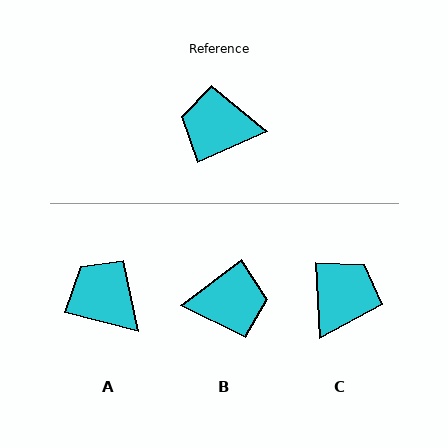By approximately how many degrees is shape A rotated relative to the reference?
Approximately 38 degrees clockwise.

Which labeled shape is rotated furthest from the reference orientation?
B, about 166 degrees away.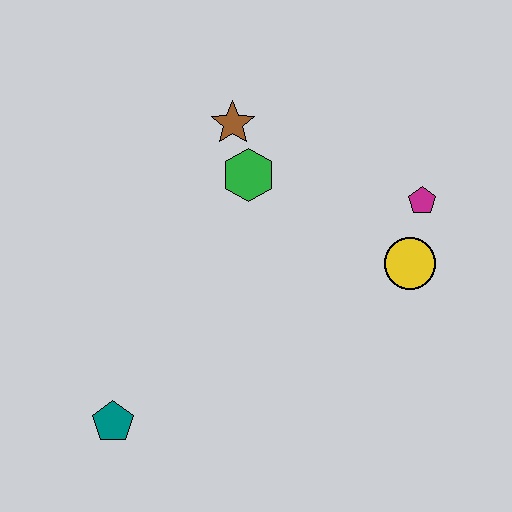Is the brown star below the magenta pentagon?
No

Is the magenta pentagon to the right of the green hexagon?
Yes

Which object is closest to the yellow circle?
The magenta pentagon is closest to the yellow circle.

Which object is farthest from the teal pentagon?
The magenta pentagon is farthest from the teal pentagon.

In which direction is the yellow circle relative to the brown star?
The yellow circle is to the right of the brown star.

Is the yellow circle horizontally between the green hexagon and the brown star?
No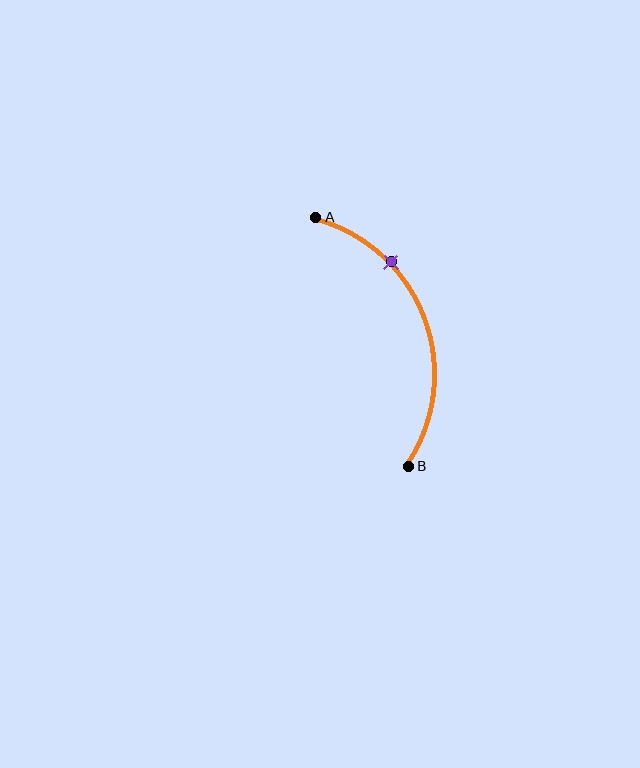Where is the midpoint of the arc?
The arc midpoint is the point on the curve farthest from the straight line joining A and B. It sits to the right of that line.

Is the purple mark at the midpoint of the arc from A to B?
No. The purple mark lies on the arc but is closer to endpoint A. The arc midpoint would be at the point on the curve equidistant along the arc from both A and B.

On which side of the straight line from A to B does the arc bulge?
The arc bulges to the right of the straight line connecting A and B.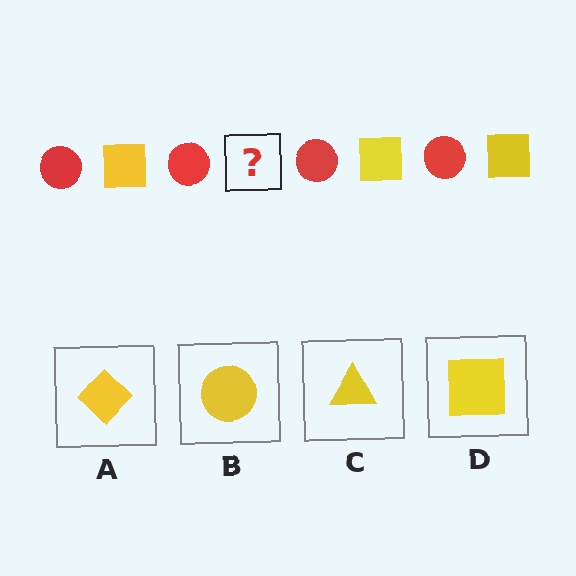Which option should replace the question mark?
Option D.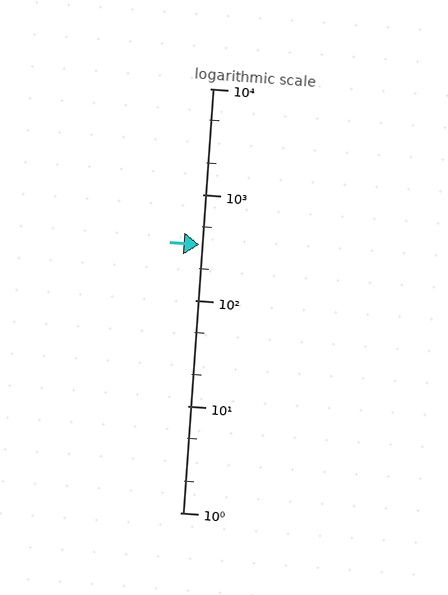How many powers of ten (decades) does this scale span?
The scale spans 4 decades, from 1 to 10000.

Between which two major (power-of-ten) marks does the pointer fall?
The pointer is between 100 and 1000.